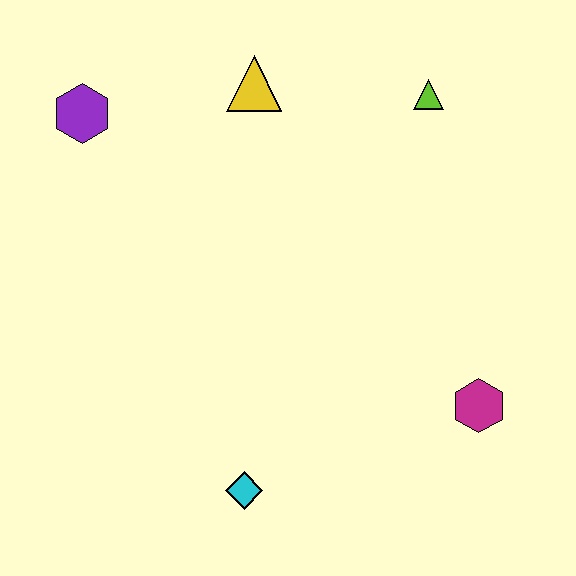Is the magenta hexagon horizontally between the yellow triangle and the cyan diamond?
No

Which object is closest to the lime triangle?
The yellow triangle is closest to the lime triangle.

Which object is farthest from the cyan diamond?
The lime triangle is farthest from the cyan diamond.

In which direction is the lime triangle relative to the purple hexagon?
The lime triangle is to the right of the purple hexagon.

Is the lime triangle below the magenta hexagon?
No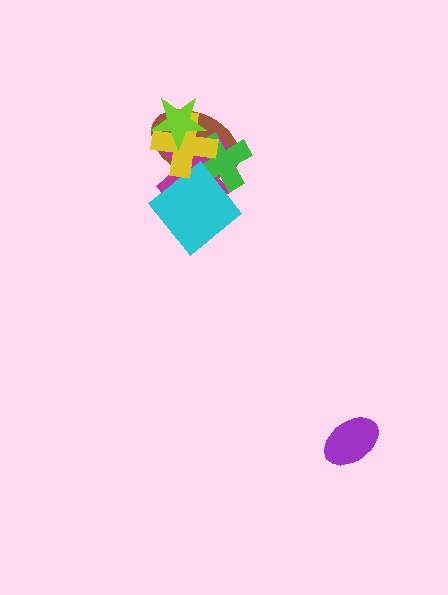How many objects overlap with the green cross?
4 objects overlap with the green cross.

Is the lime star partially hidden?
No, no other shape covers it.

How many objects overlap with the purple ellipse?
0 objects overlap with the purple ellipse.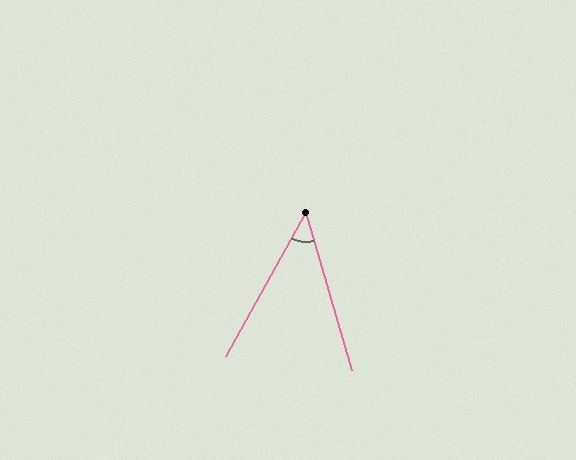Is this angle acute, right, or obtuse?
It is acute.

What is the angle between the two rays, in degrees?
Approximately 45 degrees.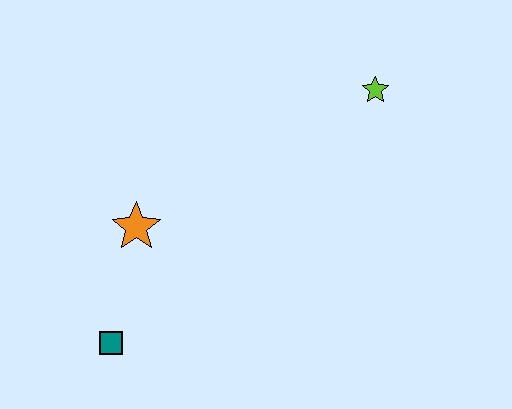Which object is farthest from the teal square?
The lime star is farthest from the teal square.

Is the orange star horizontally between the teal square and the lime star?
Yes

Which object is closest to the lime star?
The orange star is closest to the lime star.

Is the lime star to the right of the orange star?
Yes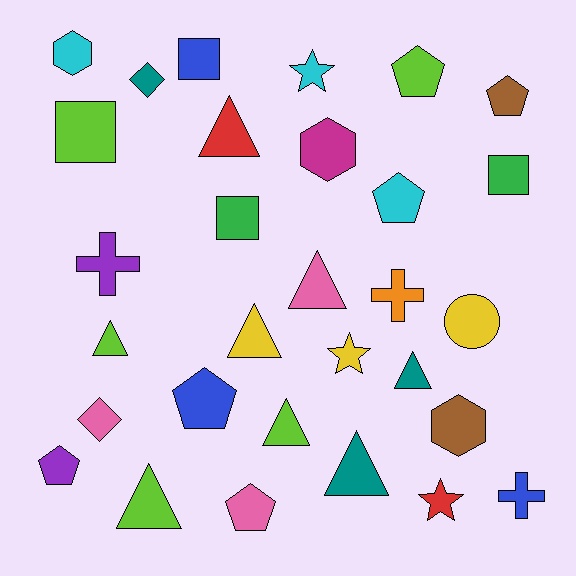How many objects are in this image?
There are 30 objects.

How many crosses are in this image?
There are 3 crosses.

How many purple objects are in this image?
There are 2 purple objects.